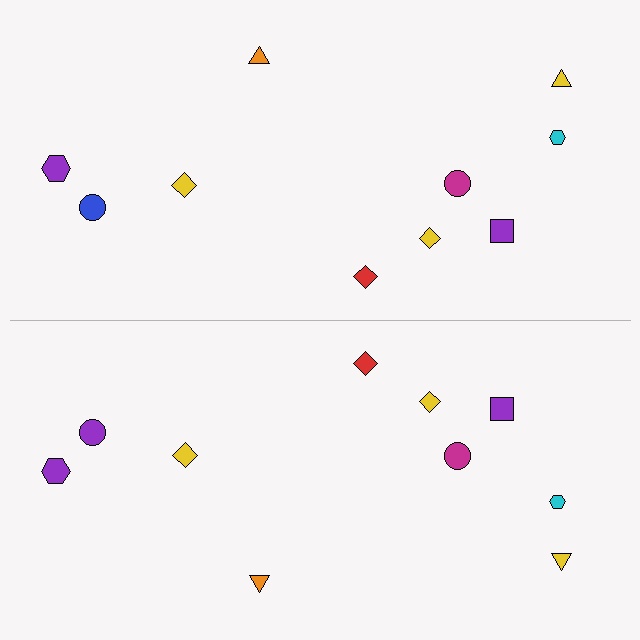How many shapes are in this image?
There are 20 shapes in this image.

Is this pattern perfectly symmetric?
No, the pattern is not perfectly symmetric. The purple circle on the bottom side breaks the symmetry — its mirror counterpart is blue.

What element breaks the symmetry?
The purple circle on the bottom side breaks the symmetry — its mirror counterpart is blue.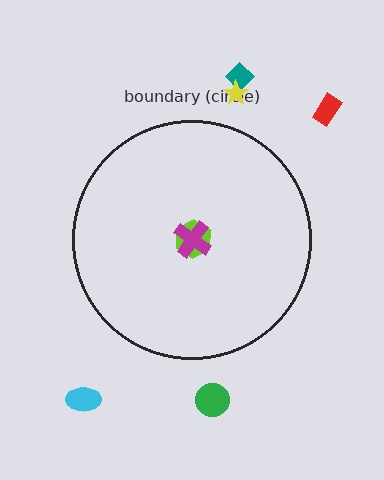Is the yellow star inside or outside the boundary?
Outside.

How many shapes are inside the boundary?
2 inside, 5 outside.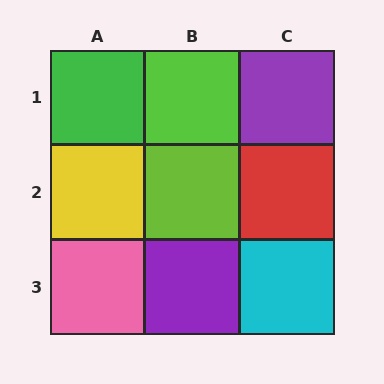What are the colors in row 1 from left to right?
Green, lime, purple.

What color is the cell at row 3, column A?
Pink.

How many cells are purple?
2 cells are purple.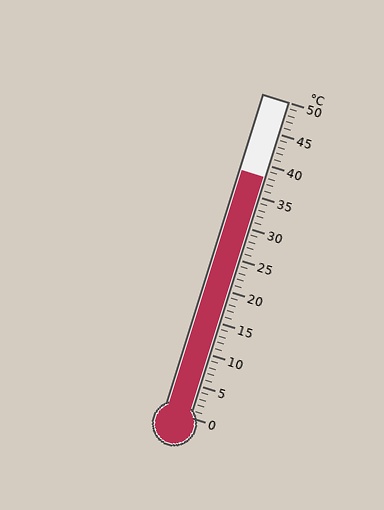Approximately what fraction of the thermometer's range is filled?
The thermometer is filled to approximately 75% of its range.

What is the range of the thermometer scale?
The thermometer scale ranges from 0°C to 50°C.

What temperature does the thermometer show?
The thermometer shows approximately 38°C.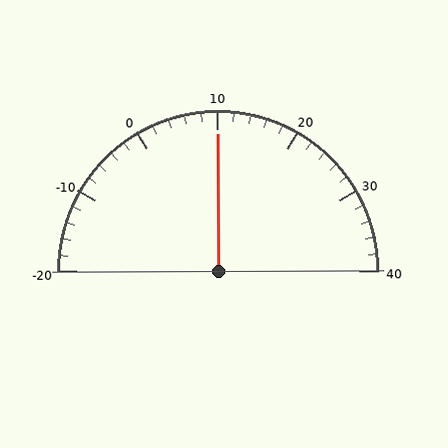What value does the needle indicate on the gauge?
The needle indicates approximately 10.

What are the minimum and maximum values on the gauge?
The gauge ranges from -20 to 40.